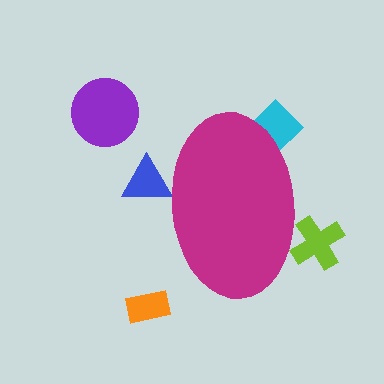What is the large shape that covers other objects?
A magenta ellipse.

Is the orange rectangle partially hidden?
No, the orange rectangle is fully visible.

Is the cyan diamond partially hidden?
Yes, the cyan diamond is partially hidden behind the magenta ellipse.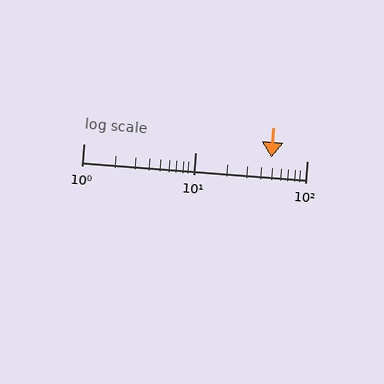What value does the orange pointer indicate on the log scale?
The pointer indicates approximately 48.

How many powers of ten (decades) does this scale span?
The scale spans 2 decades, from 1 to 100.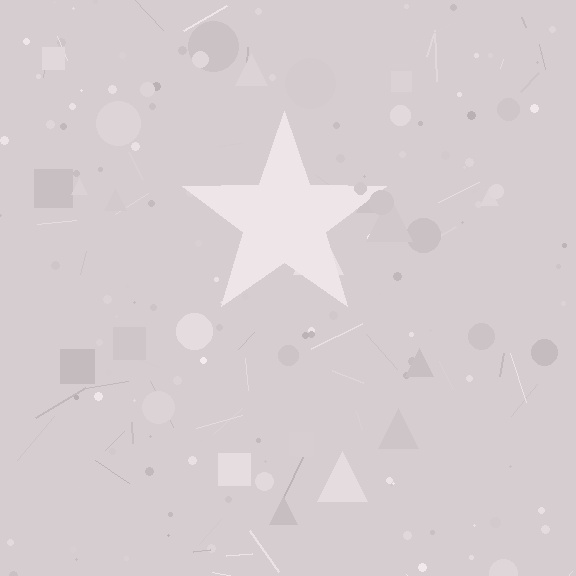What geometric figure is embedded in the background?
A star is embedded in the background.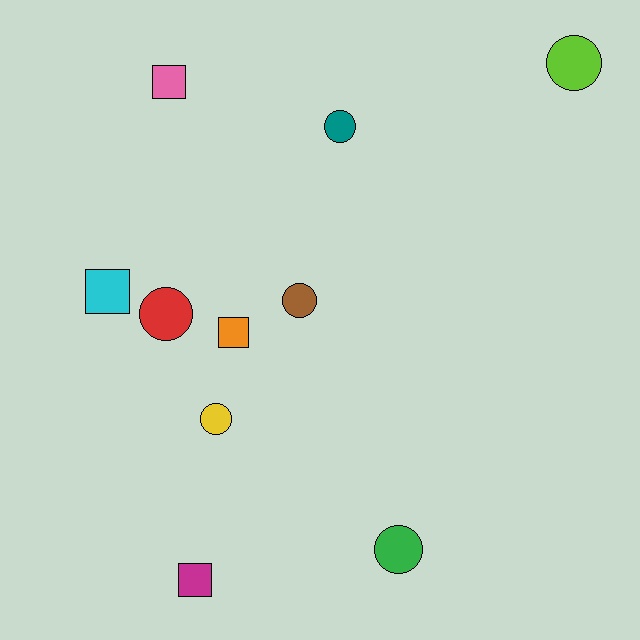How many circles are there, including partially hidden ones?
There are 6 circles.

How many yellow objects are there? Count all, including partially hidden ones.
There is 1 yellow object.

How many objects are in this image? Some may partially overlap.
There are 10 objects.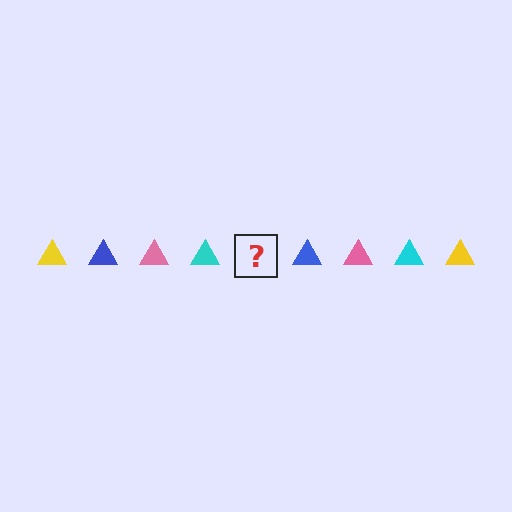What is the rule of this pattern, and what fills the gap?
The rule is that the pattern cycles through yellow, blue, pink, cyan triangles. The gap should be filled with a yellow triangle.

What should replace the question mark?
The question mark should be replaced with a yellow triangle.